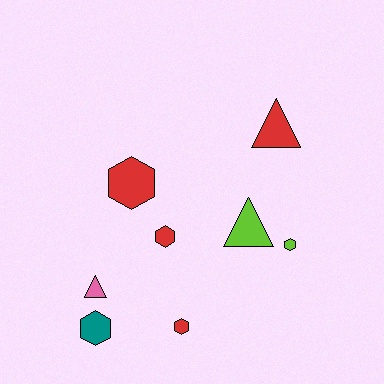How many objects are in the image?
There are 8 objects.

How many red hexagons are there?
There are 3 red hexagons.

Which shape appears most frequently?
Hexagon, with 5 objects.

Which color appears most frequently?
Red, with 4 objects.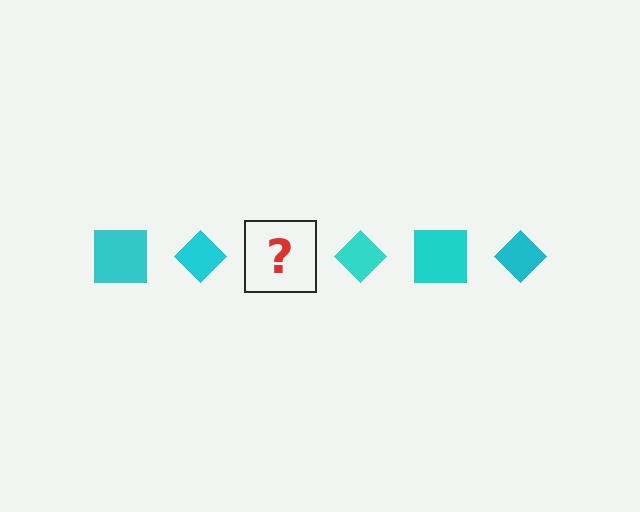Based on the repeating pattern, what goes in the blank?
The blank should be a cyan square.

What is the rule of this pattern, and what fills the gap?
The rule is that the pattern cycles through square, diamond shapes in cyan. The gap should be filled with a cyan square.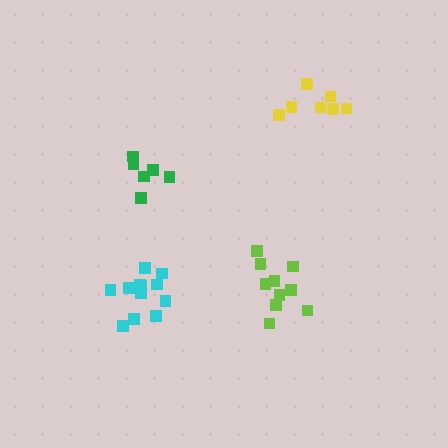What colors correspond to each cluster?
The clusters are colored: lime, yellow, green, cyan.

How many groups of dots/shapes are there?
There are 4 groups.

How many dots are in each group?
Group 1: 10 dots, Group 2: 7 dots, Group 3: 6 dots, Group 4: 12 dots (35 total).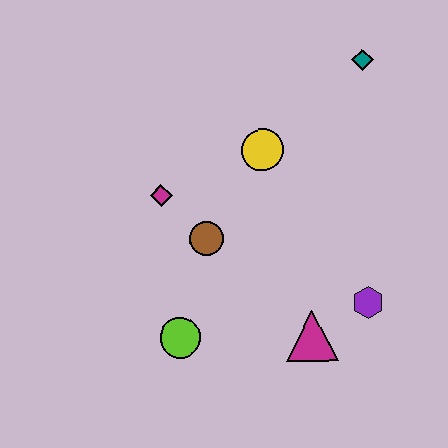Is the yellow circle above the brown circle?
Yes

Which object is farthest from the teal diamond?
The lime circle is farthest from the teal diamond.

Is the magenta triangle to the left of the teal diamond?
Yes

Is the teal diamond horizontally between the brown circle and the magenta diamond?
No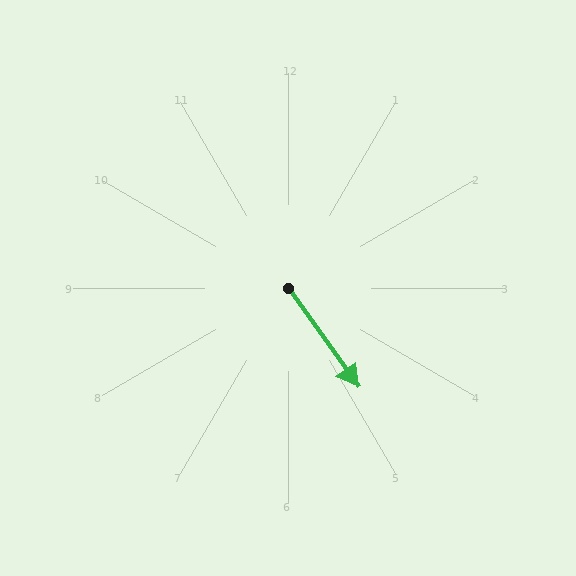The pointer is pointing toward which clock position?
Roughly 5 o'clock.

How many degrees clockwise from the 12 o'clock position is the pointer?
Approximately 145 degrees.